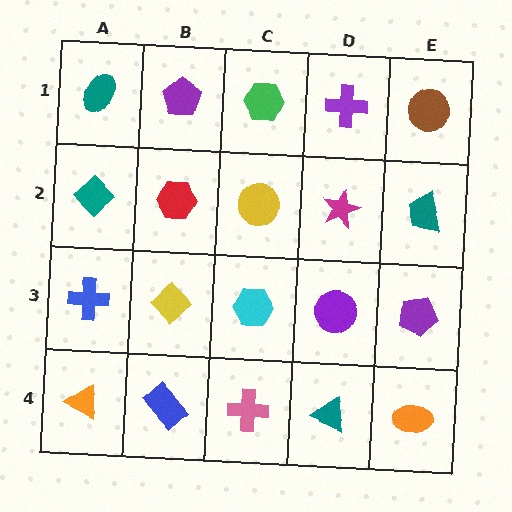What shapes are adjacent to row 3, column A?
A teal diamond (row 2, column A), an orange triangle (row 4, column A), a yellow diamond (row 3, column B).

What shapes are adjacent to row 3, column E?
A teal trapezoid (row 2, column E), an orange ellipse (row 4, column E), a purple circle (row 3, column D).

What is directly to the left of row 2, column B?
A teal diamond.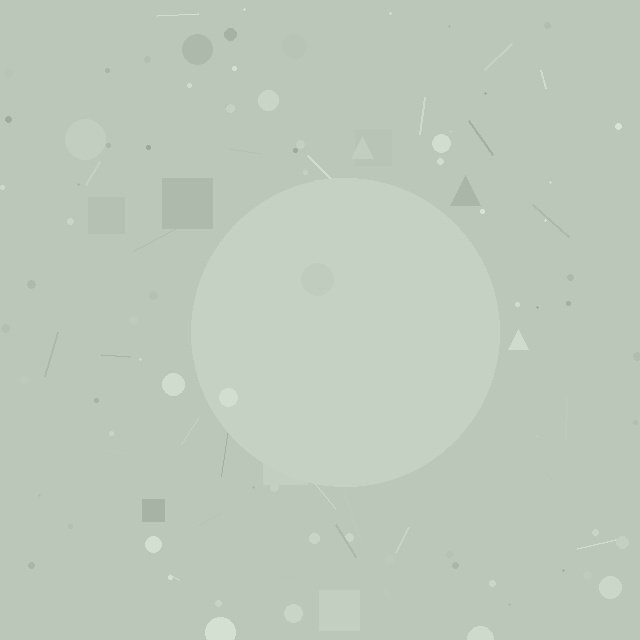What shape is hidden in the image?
A circle is hidden in the image.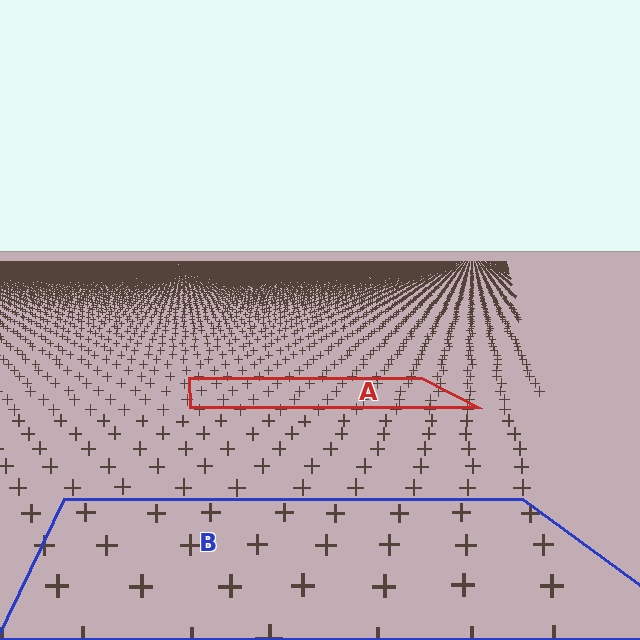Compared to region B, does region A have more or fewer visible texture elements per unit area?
Region A has more texture elements per unit area — they are packed more densely because it is farther away.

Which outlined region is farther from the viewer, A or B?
Region A is farther from the viewer — the texture elements inside it appear smaller and more densely packed.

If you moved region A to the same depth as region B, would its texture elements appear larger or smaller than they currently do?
They would appear larger. At a closer depth, the same texture elements are projected at a bigger on-screen size.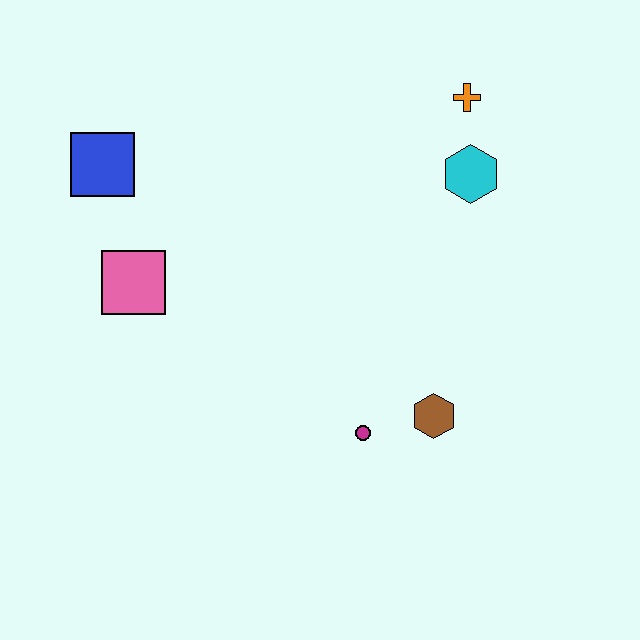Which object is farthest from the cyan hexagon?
The blue square is farthest from the cyan hexagon.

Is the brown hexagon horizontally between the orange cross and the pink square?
Yes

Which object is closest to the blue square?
The pink square is closest to the blue square.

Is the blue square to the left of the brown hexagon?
Yes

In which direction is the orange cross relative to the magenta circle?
The orange cross is above the magenta circle.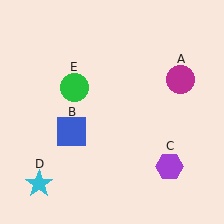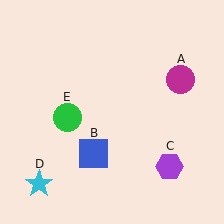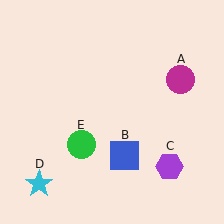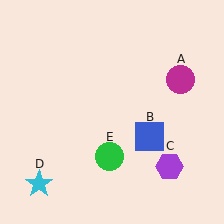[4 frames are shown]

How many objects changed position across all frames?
2 objects changed position: blue square (object B), green circle (object E).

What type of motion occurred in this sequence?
The blue square (object B), green circle (object E) rotated counterclockwise around the center of the scene.